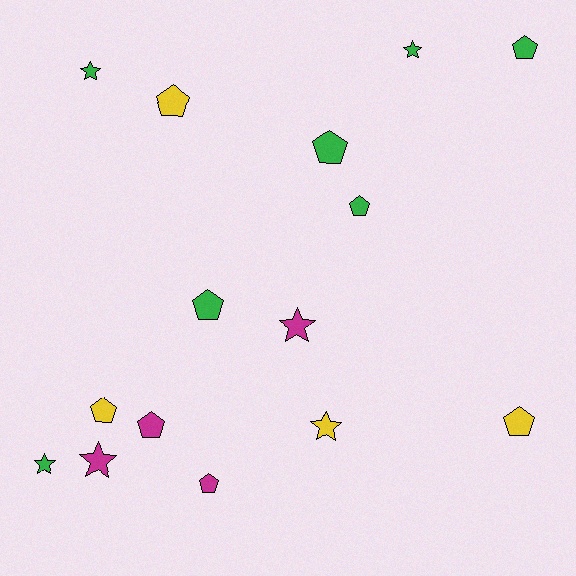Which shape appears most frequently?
Pentagon, with 9 objects.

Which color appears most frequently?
Green, with 7 objects.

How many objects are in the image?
There are 15 objects.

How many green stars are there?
There are 3 green stars.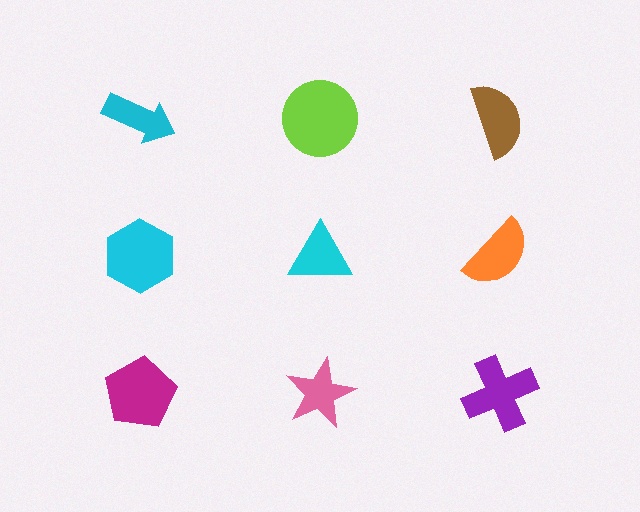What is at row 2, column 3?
An orange semicircle.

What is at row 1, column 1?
A cyan arrow.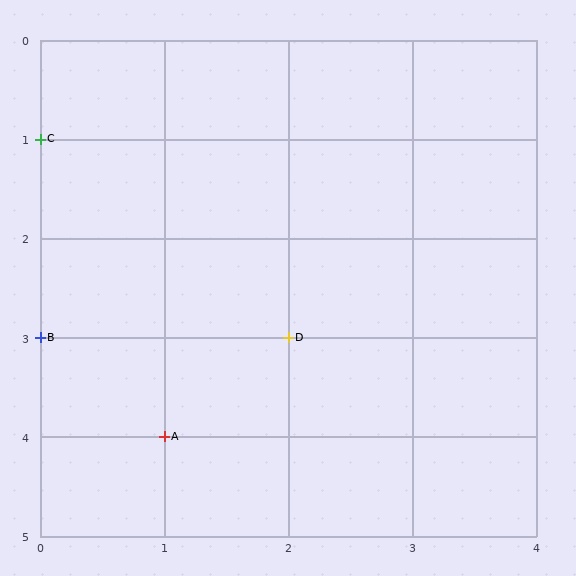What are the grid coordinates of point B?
Point B is at grid coordinates (0, 3).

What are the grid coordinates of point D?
Point D is at grid coordinates (2, 3).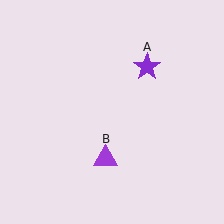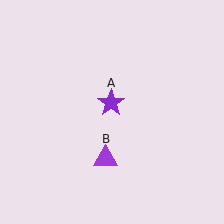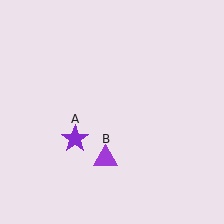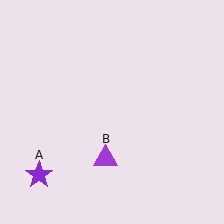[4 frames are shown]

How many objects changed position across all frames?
1 object changed position: purple star (object A).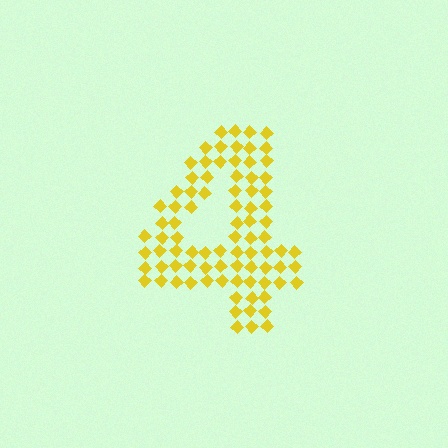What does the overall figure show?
The overall figure shows the digit 4.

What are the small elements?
The small elements are diamonds.